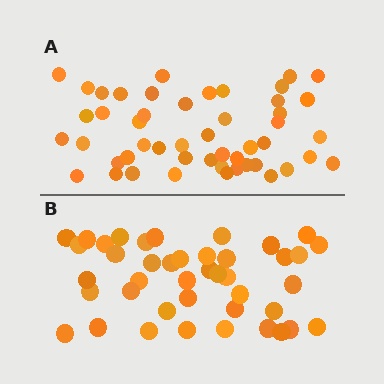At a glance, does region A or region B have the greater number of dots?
Region A (the top region) has more dots.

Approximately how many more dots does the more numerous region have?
Region A has roughly 8 or so more dots than region B.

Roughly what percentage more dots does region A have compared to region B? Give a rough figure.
About 15% more.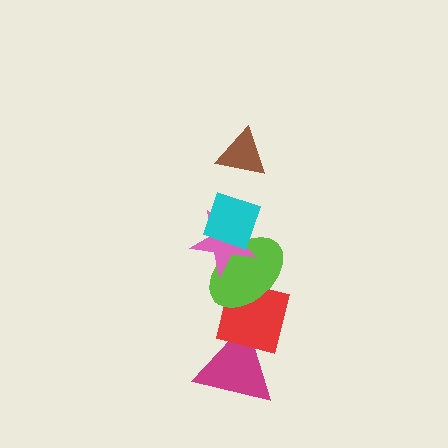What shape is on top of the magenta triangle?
The red square is on top of the magenta triangle.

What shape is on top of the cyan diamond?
The brown triangle is on top of the cyan diamond.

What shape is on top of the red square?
The lime ellipse is on top of the red square.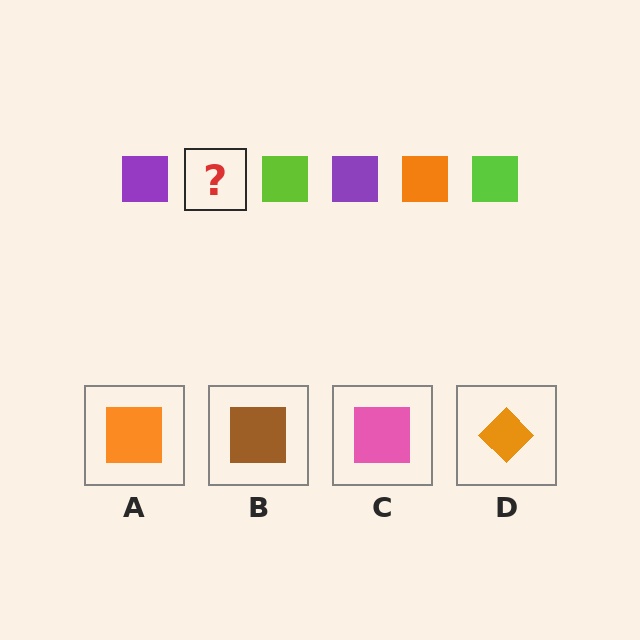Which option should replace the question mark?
Option A.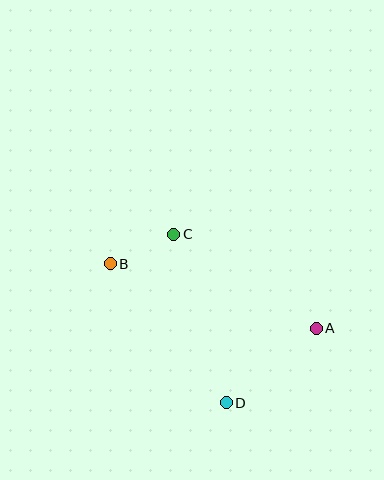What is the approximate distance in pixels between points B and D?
The distance between B and D is approximately 181 pixels.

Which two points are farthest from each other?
Points A and B are farthest from each other.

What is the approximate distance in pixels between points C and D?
The distance between C and D is approximately 177 pixels.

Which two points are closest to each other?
Points B and C are closest to each other.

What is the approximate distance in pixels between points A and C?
The distance between A and C is approximately 171 pixels.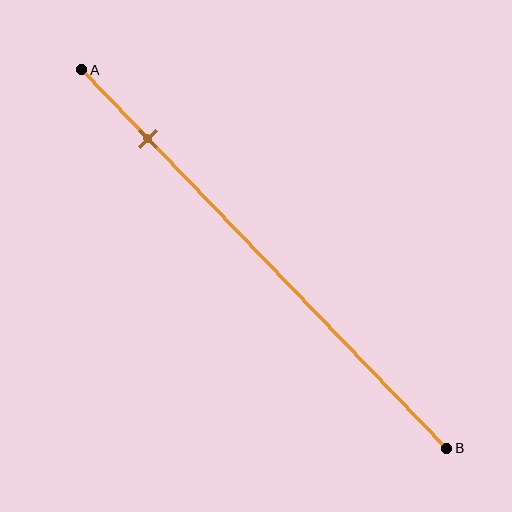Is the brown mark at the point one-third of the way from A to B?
No, the mark is at about 20% from A, not at the 33% one-third point.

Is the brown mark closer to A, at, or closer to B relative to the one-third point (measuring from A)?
The brown mark is closer to point A than the one-third point of segment AB.